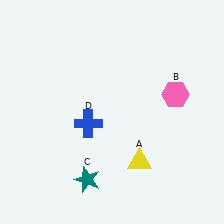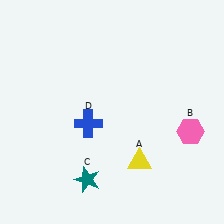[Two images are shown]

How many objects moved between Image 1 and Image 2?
1 object moved between the two images.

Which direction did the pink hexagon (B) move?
The pink hexagon (B) moved down.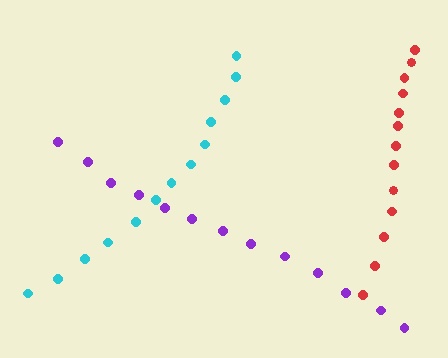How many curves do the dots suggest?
There are 3 distinct paths.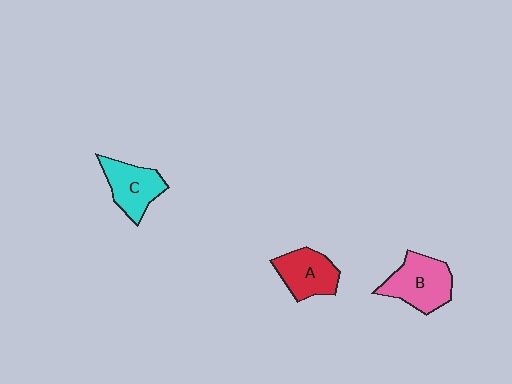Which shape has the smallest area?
Shape A (red).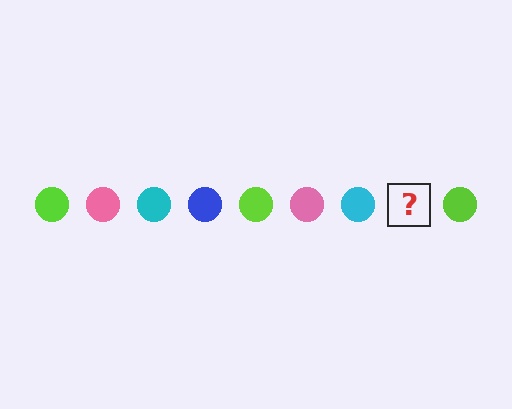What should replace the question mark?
The question mark should be replaced with a blue circle.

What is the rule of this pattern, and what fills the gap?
The rule is that the pattern cycles through lime, pink, cyan, blue circles. The gap should be filled with a blue circle.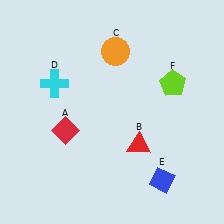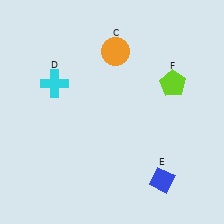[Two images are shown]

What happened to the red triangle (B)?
The red triangle (B) was removed in Image 2. It was in the bottom-right area of Image 1.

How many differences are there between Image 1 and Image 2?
There are 2 differences between the two images.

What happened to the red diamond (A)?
The red diamond (A) was removed in Image 2. It was in the bottom-left area of Image 1.